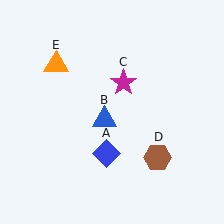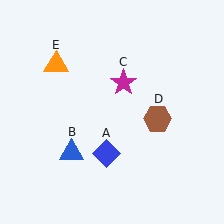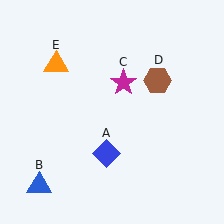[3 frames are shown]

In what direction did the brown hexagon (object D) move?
The brown hexagon (object D) moved up.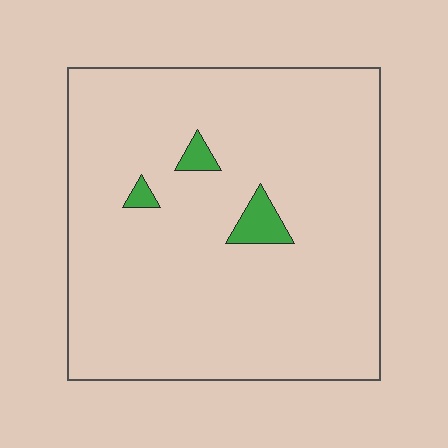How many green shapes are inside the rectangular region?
3.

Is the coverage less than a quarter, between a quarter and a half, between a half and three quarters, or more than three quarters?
Less than a quarter.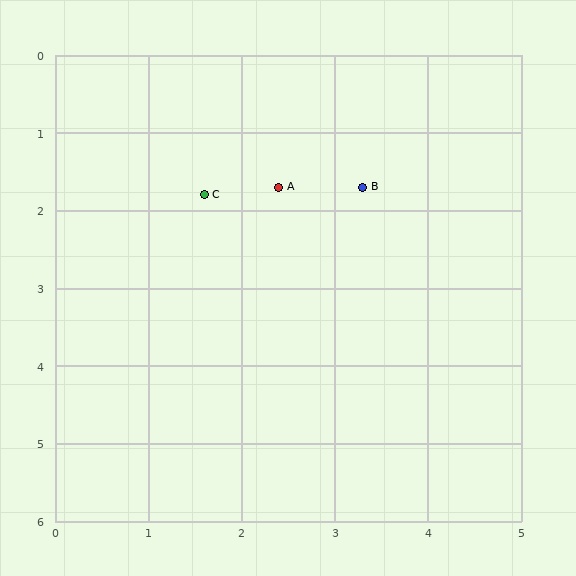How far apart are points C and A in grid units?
Points C and A are about 0.8 grid units apart.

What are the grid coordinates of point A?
Point A is at approximately (2.4, 1.7).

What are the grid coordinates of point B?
Point B is at approximately (3.3, 1.7).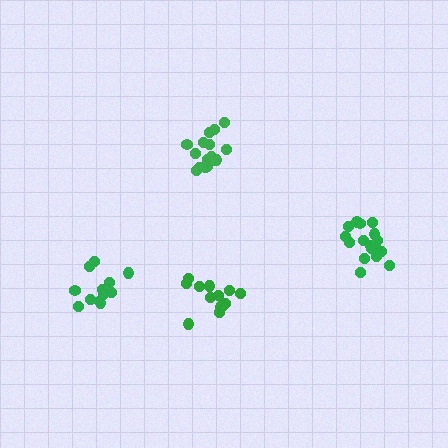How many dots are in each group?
Group 1: 17 dots, Group 2: 16 dots, Group 3: 13 dots, Group 4: 12 dots (58 total).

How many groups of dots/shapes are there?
There are 4 groups.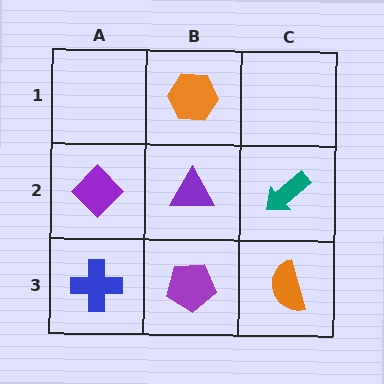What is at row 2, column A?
A purple diamond.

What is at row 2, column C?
A teal arrow.